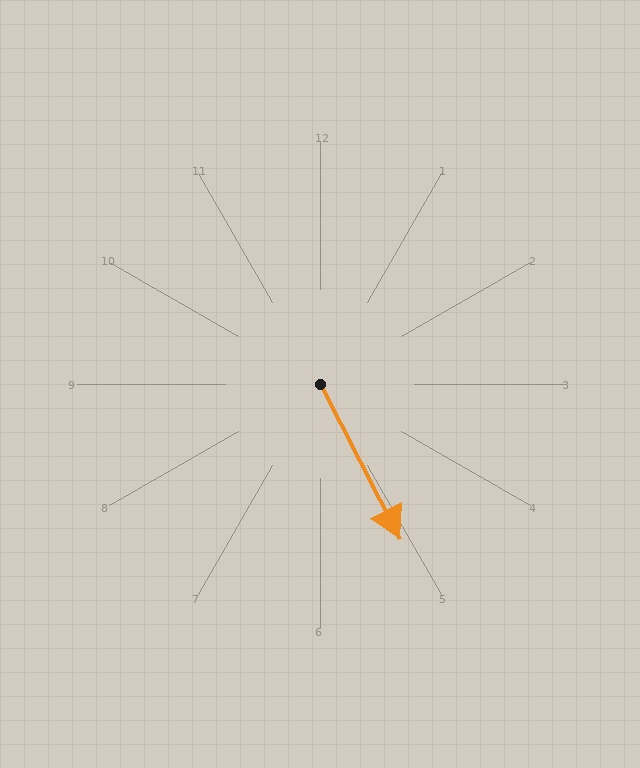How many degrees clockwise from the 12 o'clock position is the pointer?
Approximately 153 degrees.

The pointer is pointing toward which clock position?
Roughly 5 o'clock.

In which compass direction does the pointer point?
Southeast.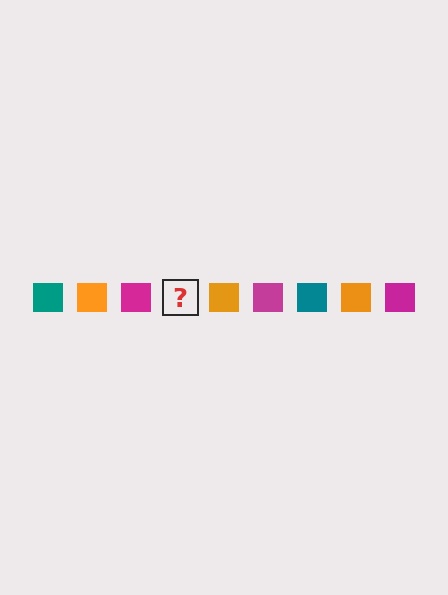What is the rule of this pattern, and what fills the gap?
The rule is that the pattern cycles through teal, orange, magenta squares. The gap should be filled with a teal square.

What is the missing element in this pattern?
The missing element is a teal square.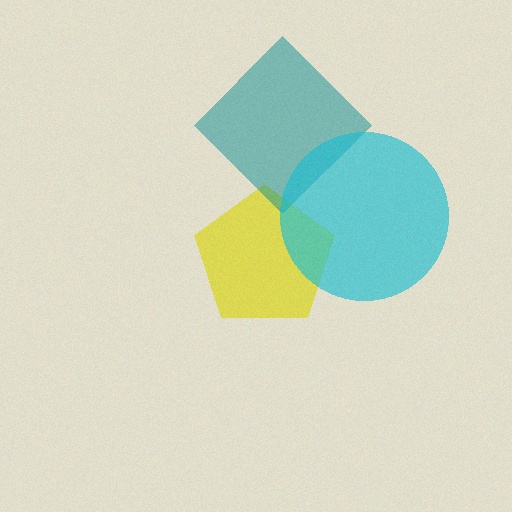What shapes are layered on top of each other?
The layered shapes are: a yellow pentagon, a teal diamond, a cyan circle.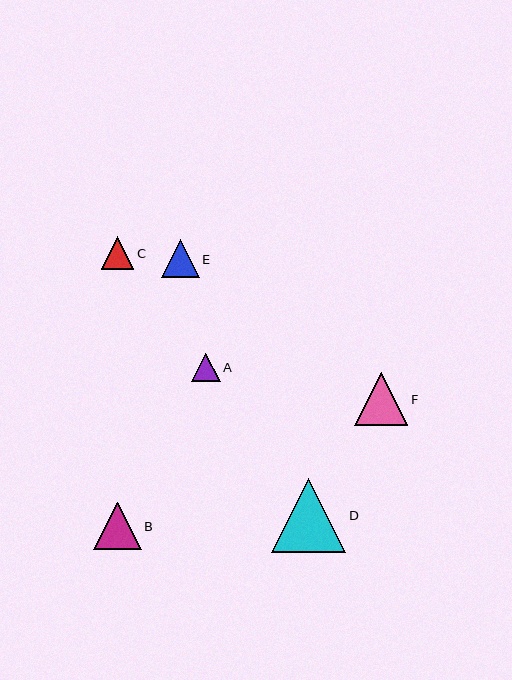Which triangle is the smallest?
Triangle A is the smallest with a size of approximately 29 pixels.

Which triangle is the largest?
Triangle D is the largest with a size of approximately 75 pixels.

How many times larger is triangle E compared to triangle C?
Triangle E is approximately 1.2 times the size of triangle C.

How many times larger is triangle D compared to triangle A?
Triangle D is approximately 2.6 times the size of triangle A.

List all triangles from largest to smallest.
From largest to smallest: D, F, B, E, C, A.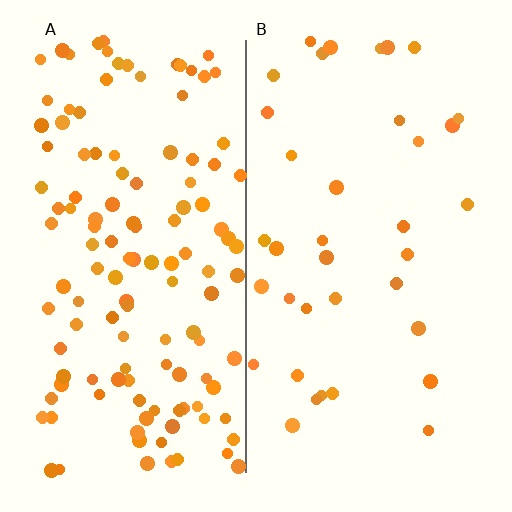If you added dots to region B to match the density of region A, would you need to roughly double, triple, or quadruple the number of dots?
Approximately triple.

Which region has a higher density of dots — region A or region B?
A (the left).